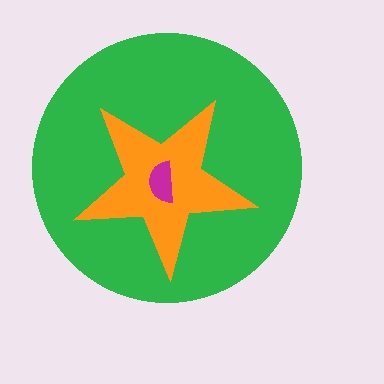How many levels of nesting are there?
3.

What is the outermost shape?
The green circle.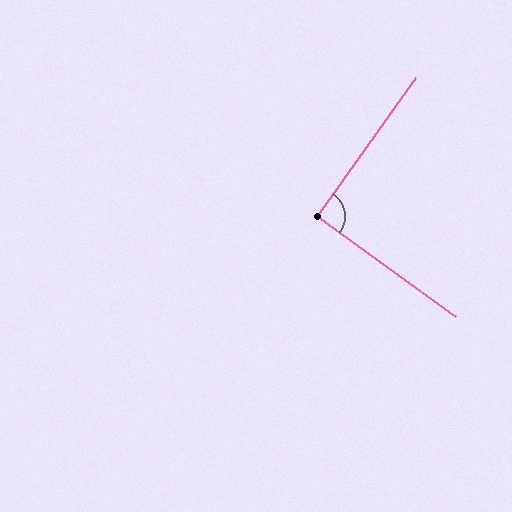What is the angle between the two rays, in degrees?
Approximately 90 degrees.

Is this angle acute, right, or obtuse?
It is approximately a right angle.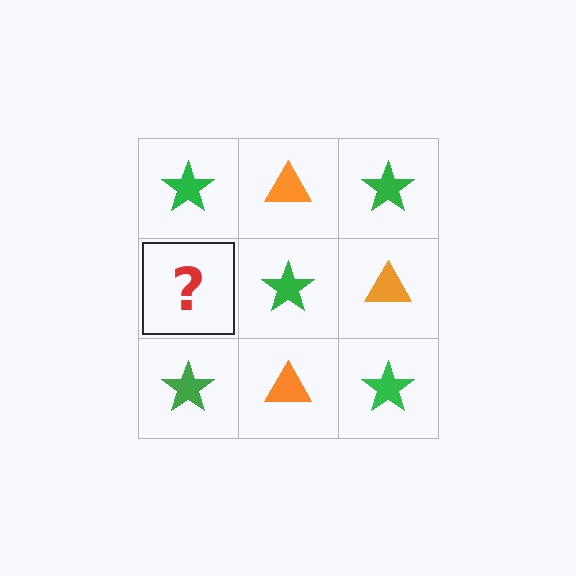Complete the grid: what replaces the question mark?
The question mark should be replaced with an orange triangle.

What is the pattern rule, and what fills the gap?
The rule is that it alternates green star and orange triangle in a checkerboard pattern. The gap should be filled with an orange triangle.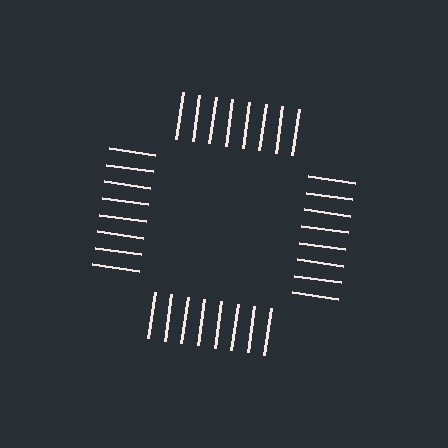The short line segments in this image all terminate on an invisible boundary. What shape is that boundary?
An illusory square — the line segments terminate on its edges but no continuous stroke is drawn.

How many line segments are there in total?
32 — 8 along each of the 4 edges.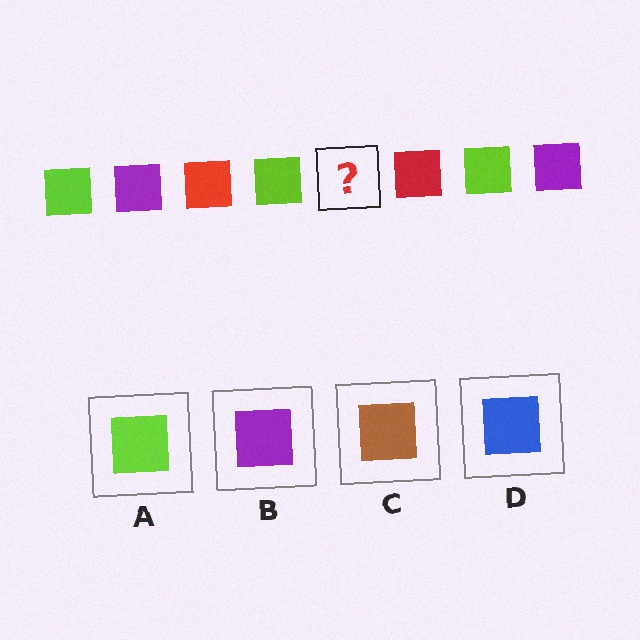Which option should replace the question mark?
Option B.